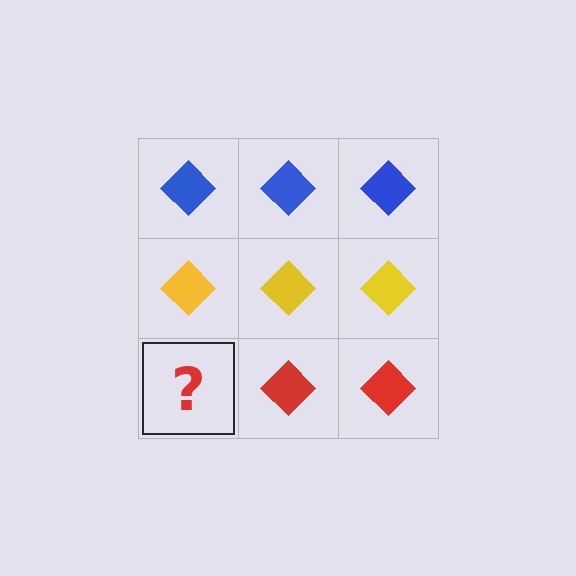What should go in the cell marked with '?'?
The missing cell should contain a red diamond.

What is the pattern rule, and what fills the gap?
The rule is that each row has a consistent color. The gap should be filled with a red diamond.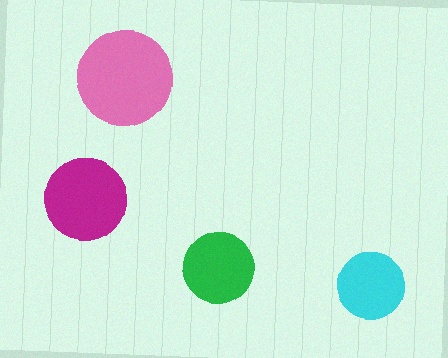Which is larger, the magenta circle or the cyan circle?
The magenta one.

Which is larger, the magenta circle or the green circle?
The magenta one.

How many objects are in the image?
There are 4 objects in the image.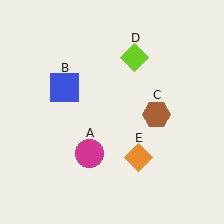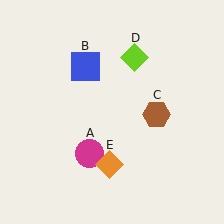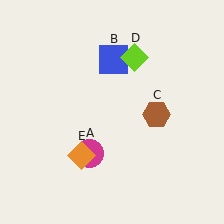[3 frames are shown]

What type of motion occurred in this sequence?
The blue square (object B), orange diamond (object E) rotated clockwise around the center of the scene.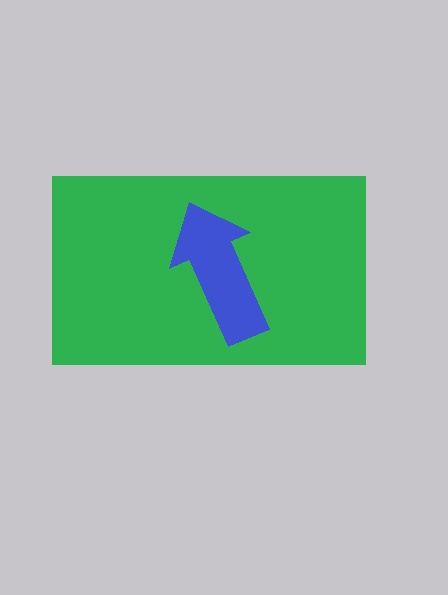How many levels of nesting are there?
2.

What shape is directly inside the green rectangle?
The blue arrow.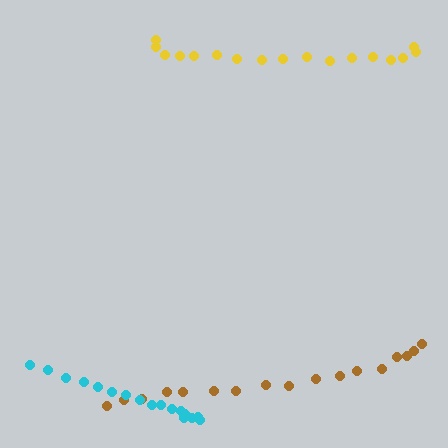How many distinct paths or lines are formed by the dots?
There are 3 distinct paths.